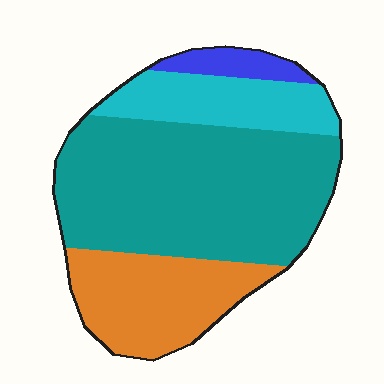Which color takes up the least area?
Blue, at roughly 5%.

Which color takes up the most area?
Teal, at roughly 55%.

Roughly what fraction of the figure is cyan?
Cyan takes up about one sixth (1/6) of the figure.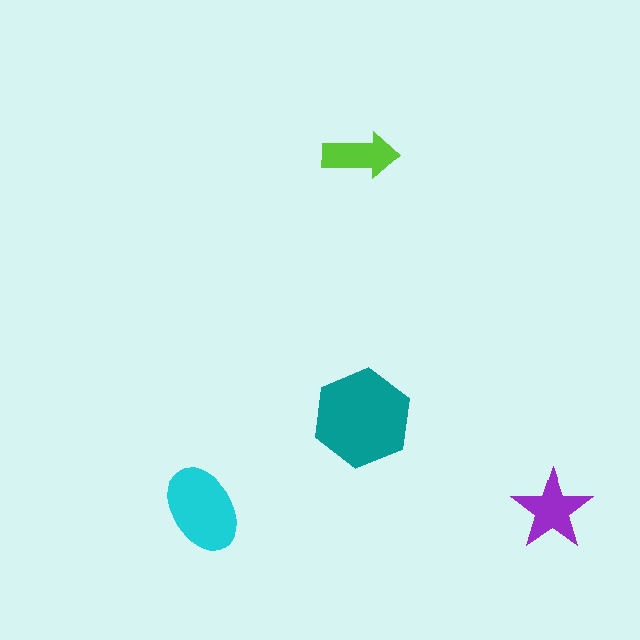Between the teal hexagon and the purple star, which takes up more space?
The teal hexagon.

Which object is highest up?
The lime arrow is topmost.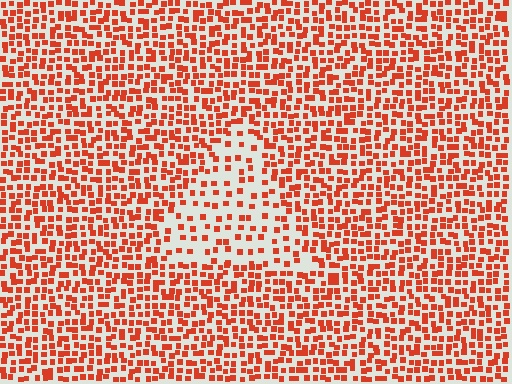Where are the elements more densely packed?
The elements are more densely packed outside the triangle boundary.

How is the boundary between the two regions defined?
The boundary is defined by a change in element density (approximately 2.2x ratio). All elements are the same color, size, and shape.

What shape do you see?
I see a triangle.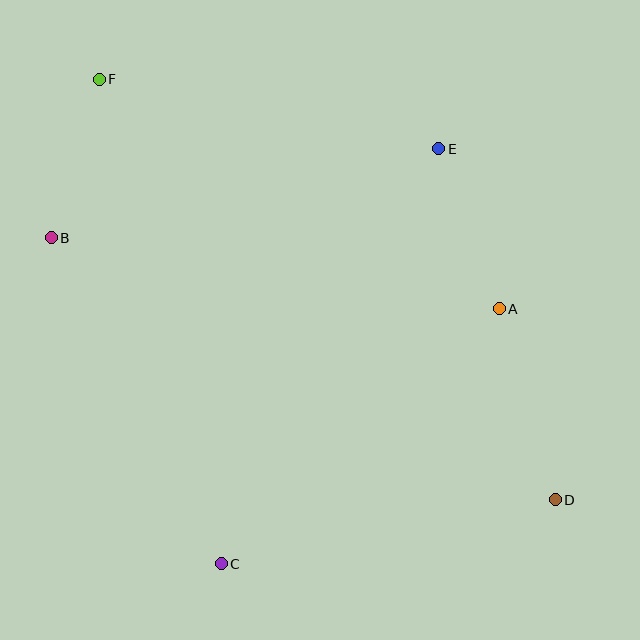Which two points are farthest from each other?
Points D and F are farthest from each other.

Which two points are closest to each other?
Points B and F are closest to each other.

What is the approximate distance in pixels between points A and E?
The distance between A and E is approximately 171 pixels.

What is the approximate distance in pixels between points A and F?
The distance between A and F is approximately 461 pixels.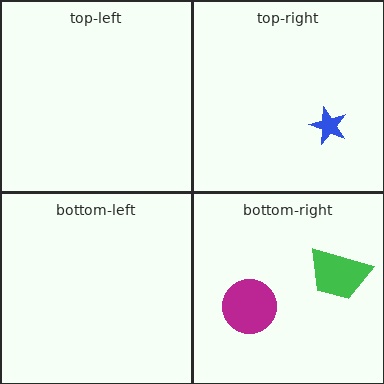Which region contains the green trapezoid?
The bottom-right region.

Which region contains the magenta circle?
The bottom-right region.